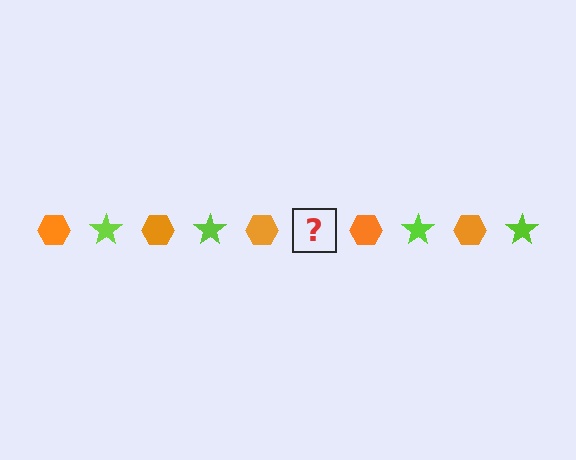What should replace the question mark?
The question mark should be replaced with a lime star.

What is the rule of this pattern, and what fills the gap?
The rule is that the pattern alternates between orange hexagon and lime star. The gap should be filled with a lime star.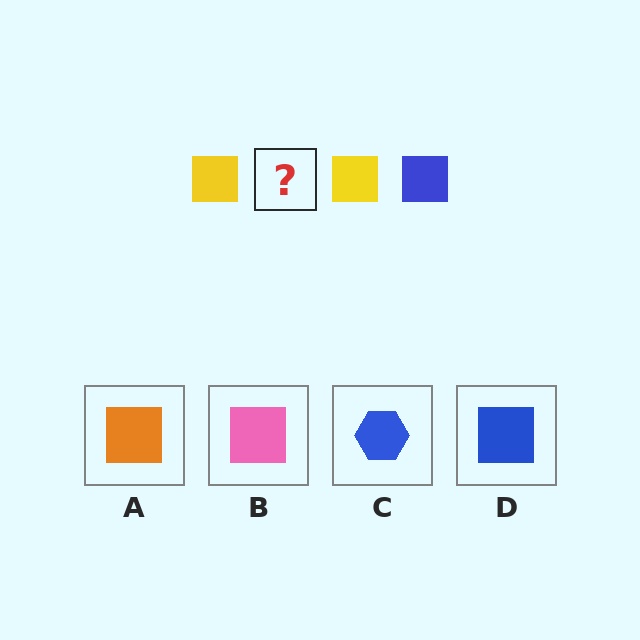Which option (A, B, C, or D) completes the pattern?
D.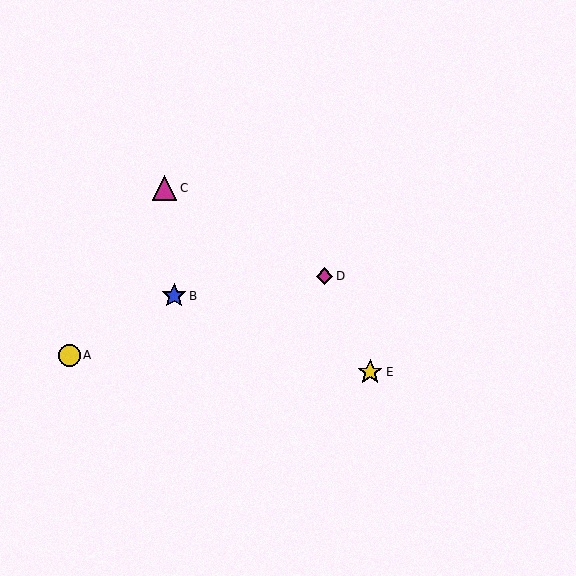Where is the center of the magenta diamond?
The center of the magenta diamond is at (324, 276).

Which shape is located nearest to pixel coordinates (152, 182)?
The magenta triangle (labeled C) at (165, 188) is nearest to that location.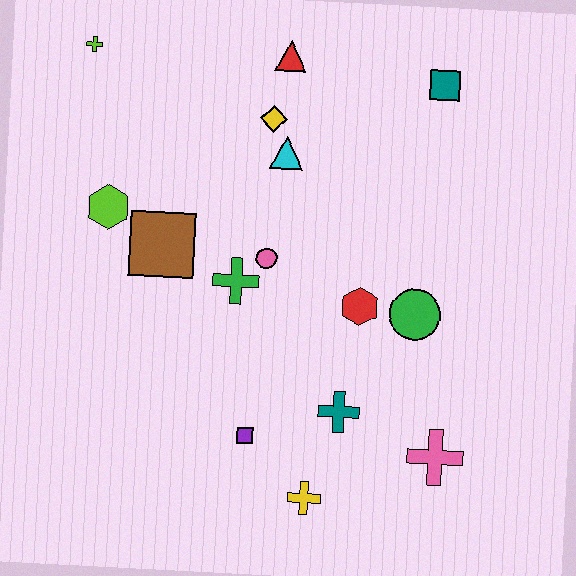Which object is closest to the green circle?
The red hexagon is closest to the green circle.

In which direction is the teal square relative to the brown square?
The teal square is to the right of the brown square.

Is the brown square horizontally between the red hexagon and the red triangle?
No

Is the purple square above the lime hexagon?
No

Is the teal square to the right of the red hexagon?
Yes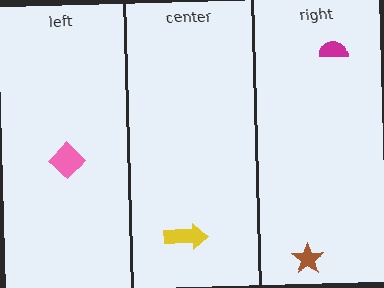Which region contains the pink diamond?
The left region.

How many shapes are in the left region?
1.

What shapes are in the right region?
The magenta semicircle, the brown star.